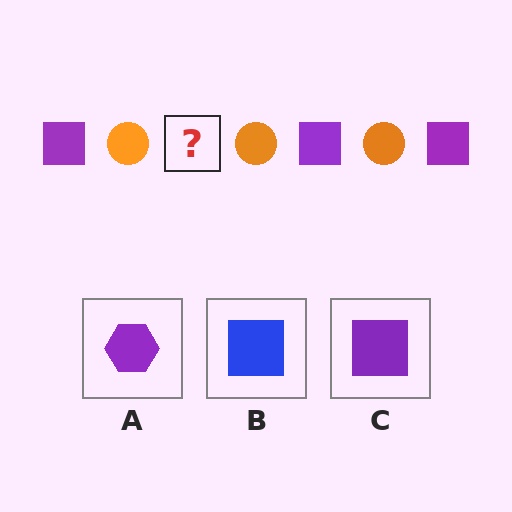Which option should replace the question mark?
Option C.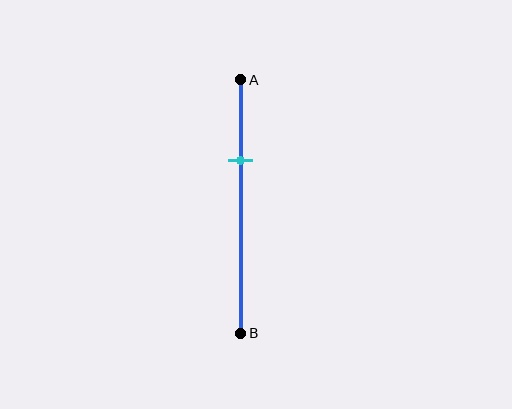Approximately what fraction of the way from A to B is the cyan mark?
The cyan mark is approximately 30% of the way from A to B.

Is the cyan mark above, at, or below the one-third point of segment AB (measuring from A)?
The cyan mark is approximately at the one-third point of segment AB.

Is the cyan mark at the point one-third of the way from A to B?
Yes, the mark is approximately at the one-third point.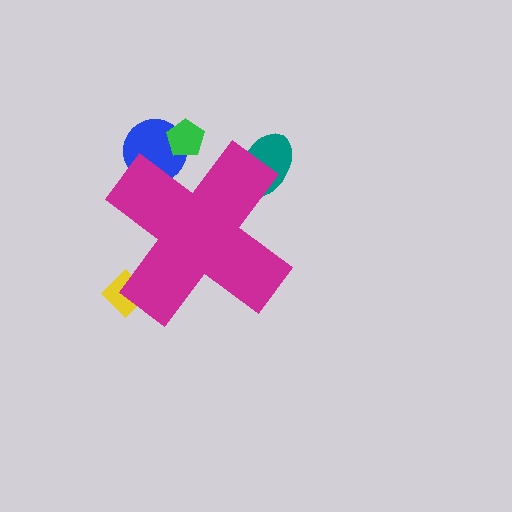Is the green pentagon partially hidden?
Yes, the green pentagon is partially hidden behind the magenta cross.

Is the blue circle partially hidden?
Yes, the blue circle is partially hidden behind the magenta cross.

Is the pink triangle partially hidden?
Yes, the pink triangle is partially hidden behind the magenta cross.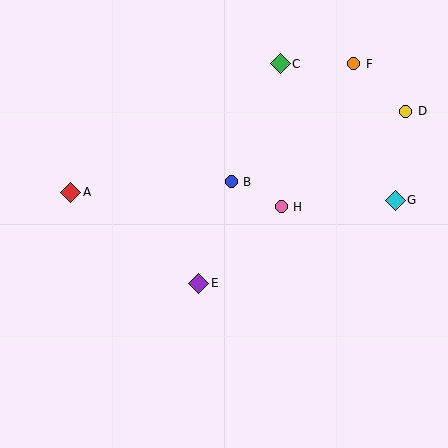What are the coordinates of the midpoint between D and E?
The midpoint between D and E is at (302, 197).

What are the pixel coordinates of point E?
Point E is at (199, 283).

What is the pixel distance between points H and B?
The distance between H and B is 56 pixels.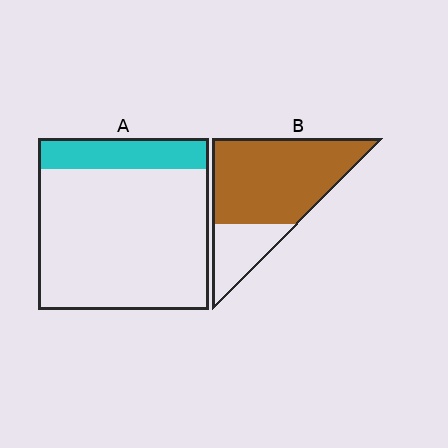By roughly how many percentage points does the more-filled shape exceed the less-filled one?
By roughly 55 percentage points (B over A).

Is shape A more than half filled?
No.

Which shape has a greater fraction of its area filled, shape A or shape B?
Shape B.